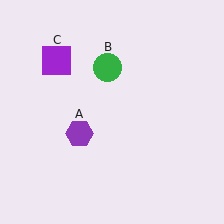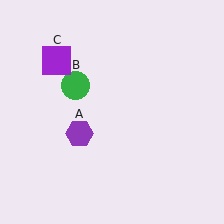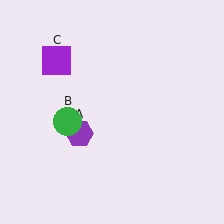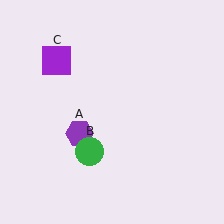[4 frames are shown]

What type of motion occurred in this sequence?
The green circle (object B) rotated counterclockwise around the center of the scene.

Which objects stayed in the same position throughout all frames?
Purple hexagon (object A) and purple square (object C) remained stationary.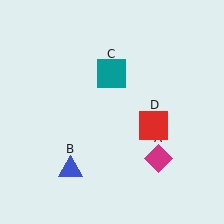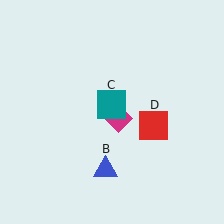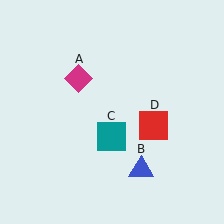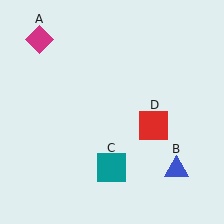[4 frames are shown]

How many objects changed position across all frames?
3 objects changed position: magenta diamond (object A), blue triangle (object B), teal square (object C).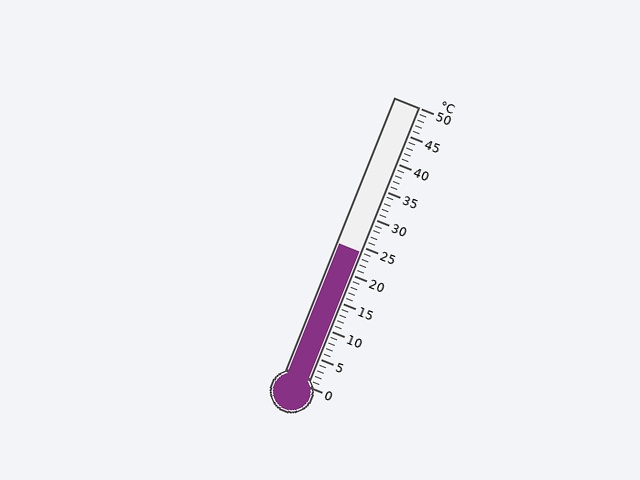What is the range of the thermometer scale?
The thermometer scale ranges from 0°C to 50°C.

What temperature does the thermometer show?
The thermometer shows approximately 24°C.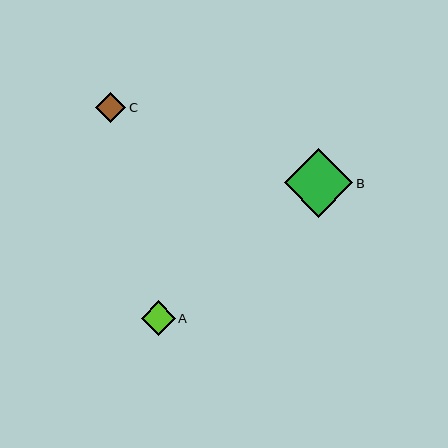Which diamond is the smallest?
Diamond C is the smallest with a size of approximately 30 pixels.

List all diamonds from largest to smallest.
From largest to smallest: B, A, C.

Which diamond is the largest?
Diamond B is the largest with a size of approximately 68 pixels.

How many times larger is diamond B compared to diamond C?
Diamond B is approximately 2.2 times the size of diamond C.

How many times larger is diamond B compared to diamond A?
Diamond B is approximately 2.0 times the size of diamond A.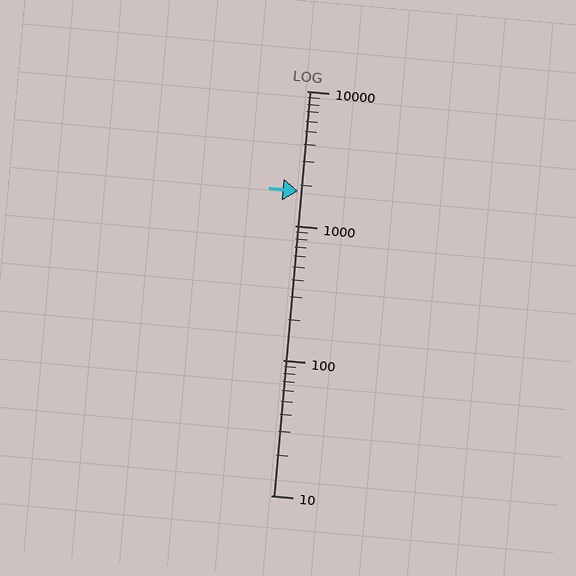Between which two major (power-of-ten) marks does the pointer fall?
The pointer is between 1000 and 10000.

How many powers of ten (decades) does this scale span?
The scale spans 3 decades, from 10 to 10000.